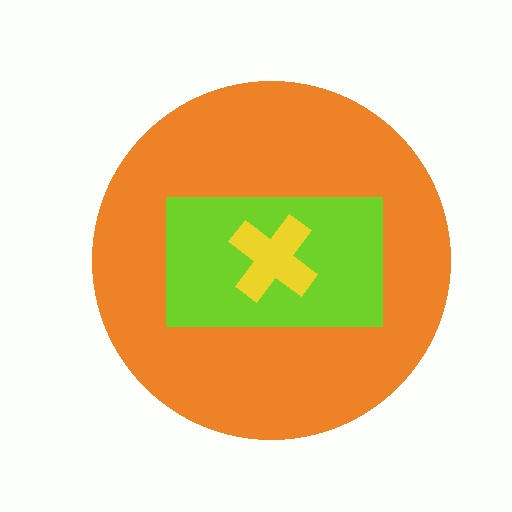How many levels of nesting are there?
3.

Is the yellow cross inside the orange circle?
Yes.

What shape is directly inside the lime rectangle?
The yellow cross.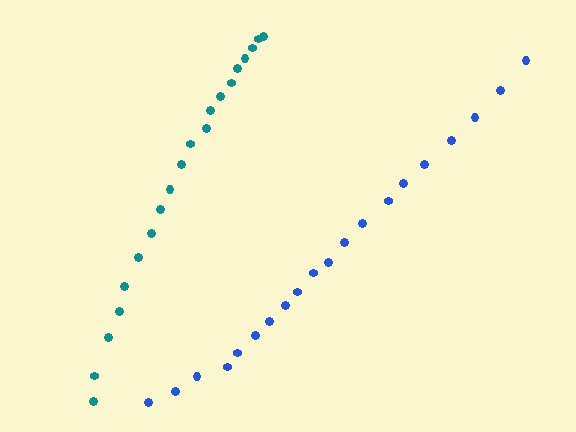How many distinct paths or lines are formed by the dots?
There are 2 distinct paths.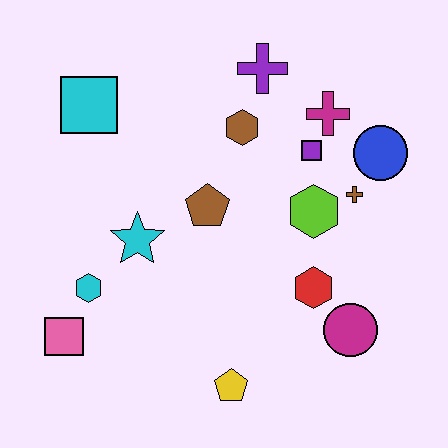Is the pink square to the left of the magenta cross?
Yes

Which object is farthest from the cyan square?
The magenta circle is farthest from the cyan square.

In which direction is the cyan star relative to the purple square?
The cyan star is to the left of the purple square.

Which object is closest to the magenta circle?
The red hexagon is closest to the magenta circle.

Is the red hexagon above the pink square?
Yes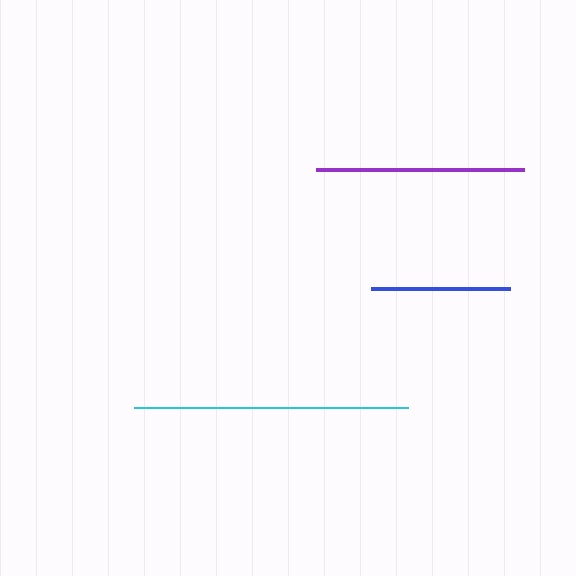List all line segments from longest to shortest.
From longest to shortest: cyan, purple, blue.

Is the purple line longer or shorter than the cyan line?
The cyan line is longer than the purple line.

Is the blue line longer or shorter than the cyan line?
The cyan line is longer than the blue line.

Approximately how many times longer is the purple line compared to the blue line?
The purple line is approximately 1.5 times the length of the blue line.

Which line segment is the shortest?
The blue line is the shortest at approximately 139 pixels.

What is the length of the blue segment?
The blue segment is approximately 139 pixels long.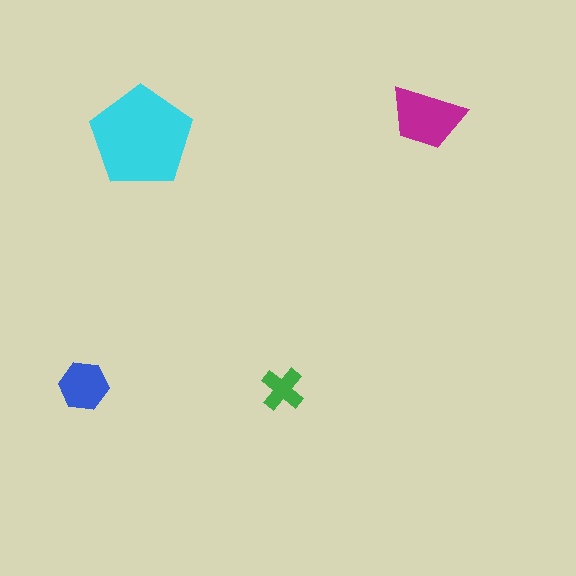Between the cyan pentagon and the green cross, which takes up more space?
The cyan pentagon.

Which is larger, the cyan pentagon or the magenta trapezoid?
The cyan pentagon.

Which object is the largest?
The cyan pentagon.